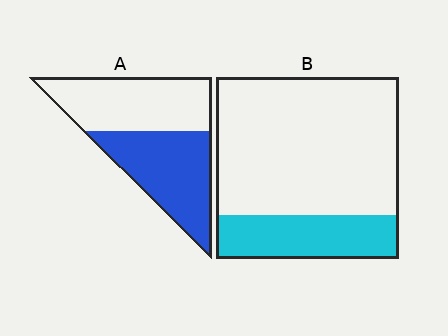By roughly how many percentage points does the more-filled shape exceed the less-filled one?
By roughly 25 percentage points (A over B).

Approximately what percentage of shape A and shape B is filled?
A is approximately 50% and B is approximately 25%.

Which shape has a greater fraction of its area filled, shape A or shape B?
Shape A.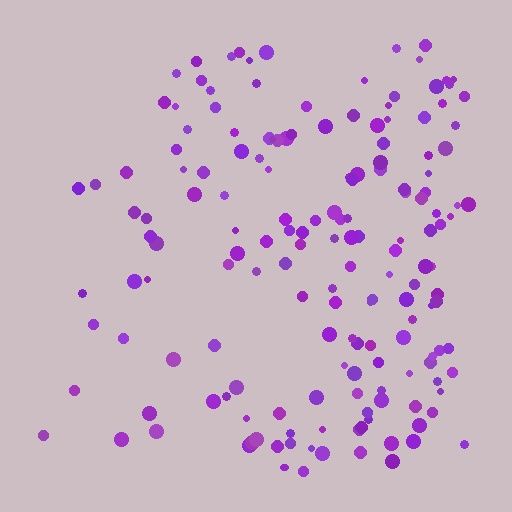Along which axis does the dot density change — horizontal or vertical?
Horizontal.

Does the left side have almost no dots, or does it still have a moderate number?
Still a moderate number, just noticeably fewer than the right.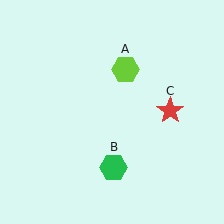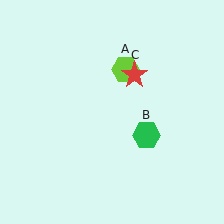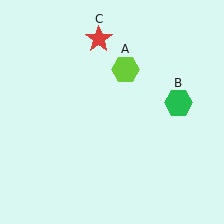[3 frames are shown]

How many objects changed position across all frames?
2 objects changed position: green hexagon (object B), red star (object C).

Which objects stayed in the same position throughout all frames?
Lime hexagon (object A) remained stationary.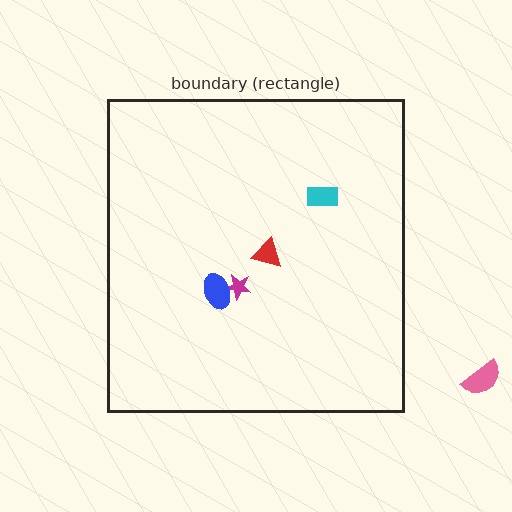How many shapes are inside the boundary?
4 inside, 1 outside.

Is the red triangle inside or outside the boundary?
Inside.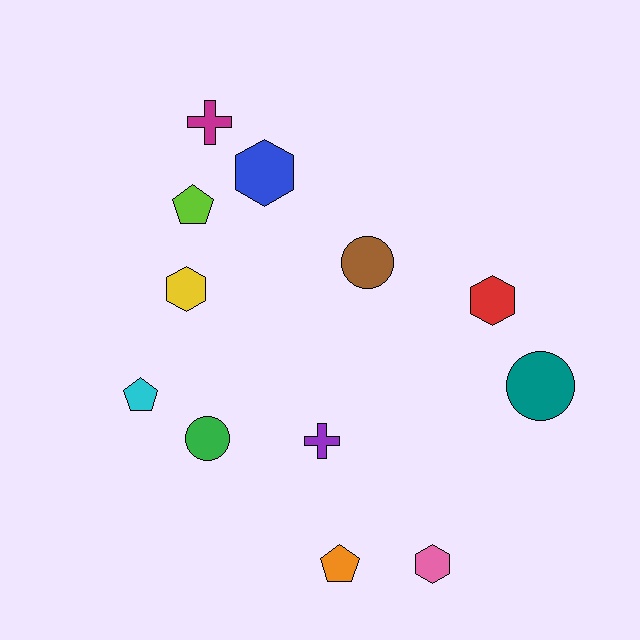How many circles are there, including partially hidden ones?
There are 3 circles.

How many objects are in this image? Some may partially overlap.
There are 12 objects.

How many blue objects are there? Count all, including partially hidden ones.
There is 1 blue object.